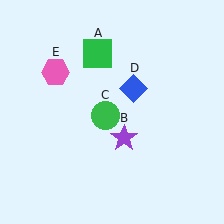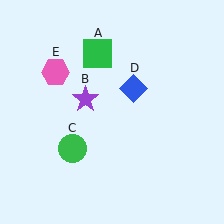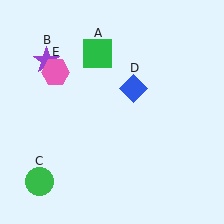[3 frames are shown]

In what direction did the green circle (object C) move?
The green circle (object C) moved down and to the left.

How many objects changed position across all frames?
2 objects changed position: purple star (object B), green circle (object C).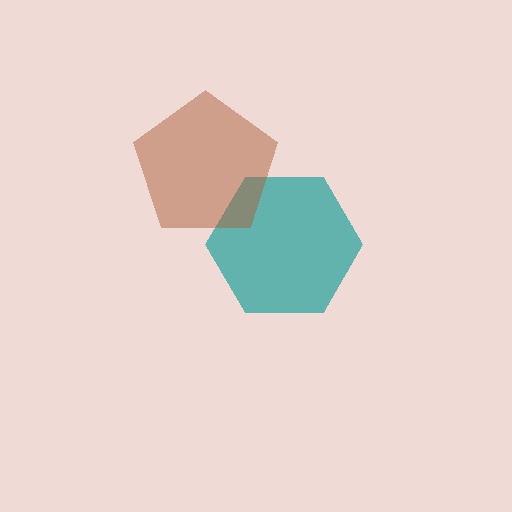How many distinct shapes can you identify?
There are 2 distinct shapes: a teal hexagon, a brown pentagon.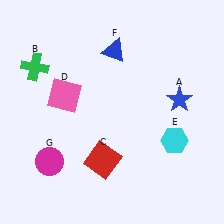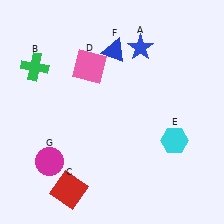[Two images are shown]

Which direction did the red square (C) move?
The red square (C) moved left.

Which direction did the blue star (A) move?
The blue star (A) moved up.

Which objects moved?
The objects that moved are: the blue star (A), the red square (C), the pink square (D).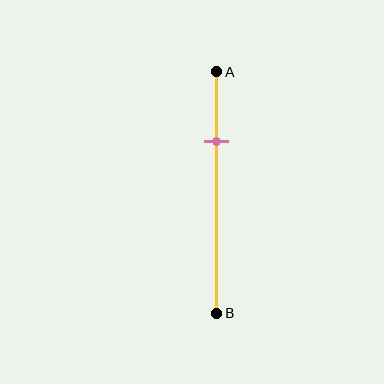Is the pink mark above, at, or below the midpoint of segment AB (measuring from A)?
The pink mark is above the midpoint of segment AB.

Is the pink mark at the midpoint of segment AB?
No, the mark is at about 30% from A, not at the 50% midpoint.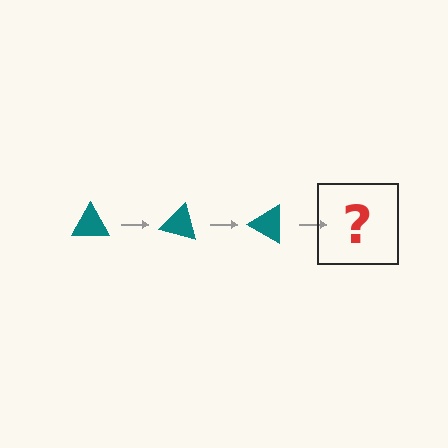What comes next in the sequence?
The next element should be a teal triangle rotated 45 degrees.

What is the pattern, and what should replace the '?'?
The pattern is that the triangle rotates 15 degrees each step. The '?' should be a teal triangle rotated 45 degrees.